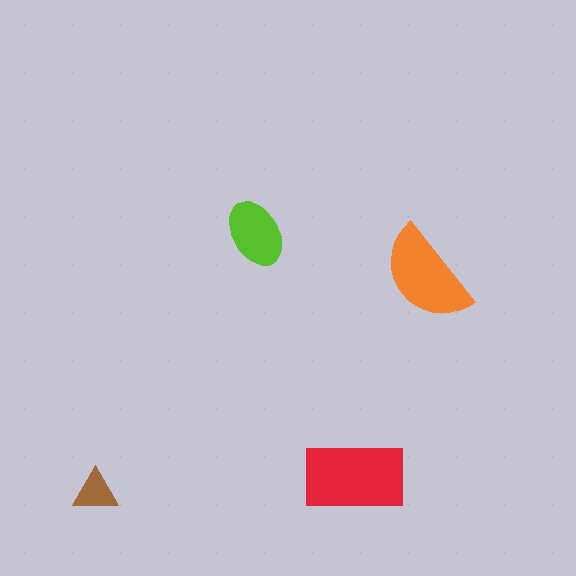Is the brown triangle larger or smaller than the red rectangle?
Smaller.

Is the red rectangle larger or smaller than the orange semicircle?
Larger.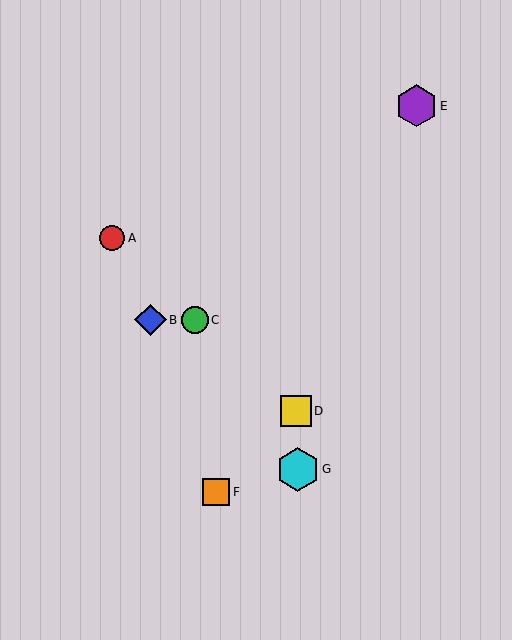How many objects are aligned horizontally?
2 objects (B, C) are aligned horizontally.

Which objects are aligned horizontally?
Objects B, C are aligned horizontally.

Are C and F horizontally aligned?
No, C is at y≈320 and F is at y≈492.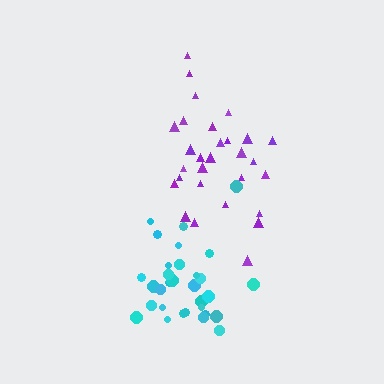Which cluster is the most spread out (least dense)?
Purple.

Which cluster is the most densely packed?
Cyan.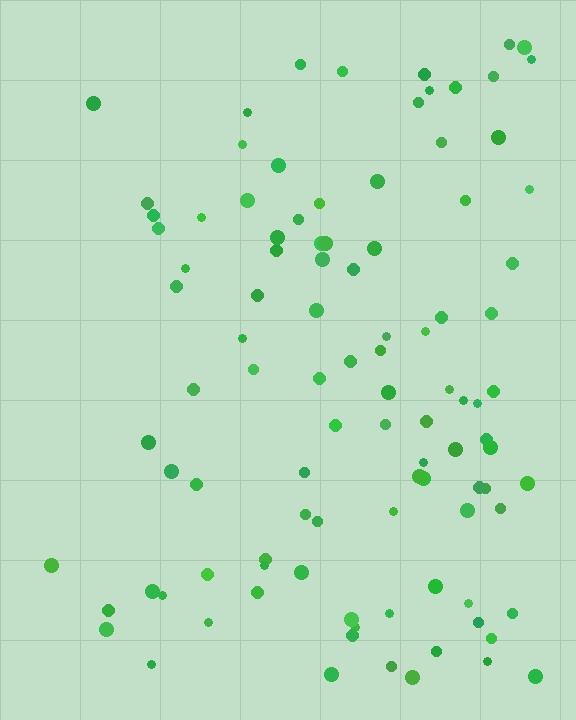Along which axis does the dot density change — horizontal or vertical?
Horizontal.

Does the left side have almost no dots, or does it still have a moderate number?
Still a moderate number, just noticeably fewer than the right.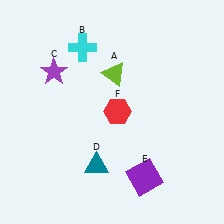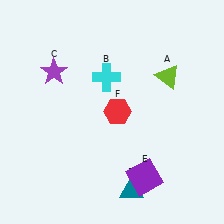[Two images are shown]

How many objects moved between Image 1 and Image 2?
3 objects moved between the two images.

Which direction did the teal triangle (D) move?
The teal triangle (D) moved right.